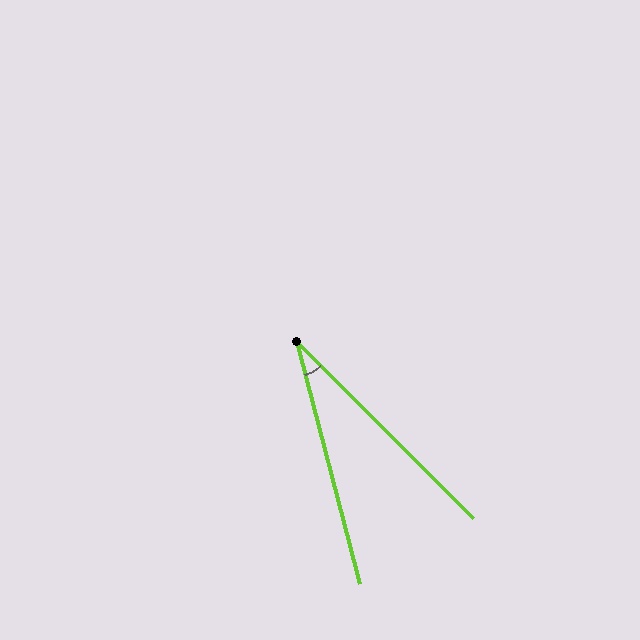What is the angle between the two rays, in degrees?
Approximately 30 degrees.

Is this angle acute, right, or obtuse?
It is acute.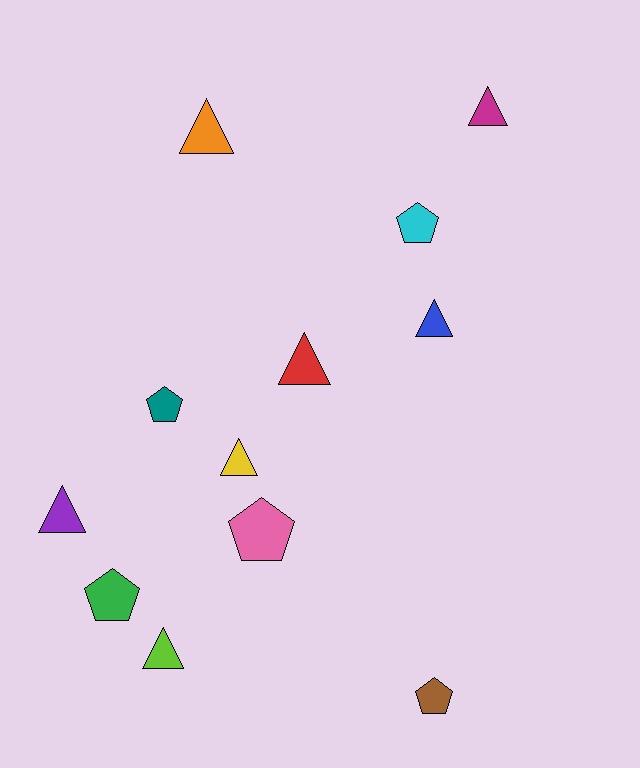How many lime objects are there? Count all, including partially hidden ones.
There is 1 lime object.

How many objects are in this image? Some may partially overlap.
There are 12 objects.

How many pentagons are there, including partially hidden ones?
There are 5 pentagons.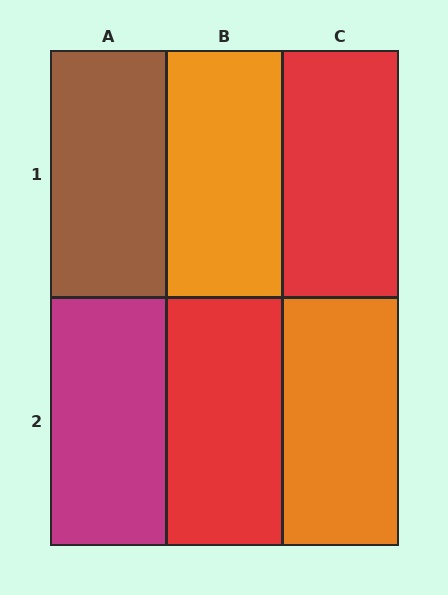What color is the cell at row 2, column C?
Orange.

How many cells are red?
2 cells are red.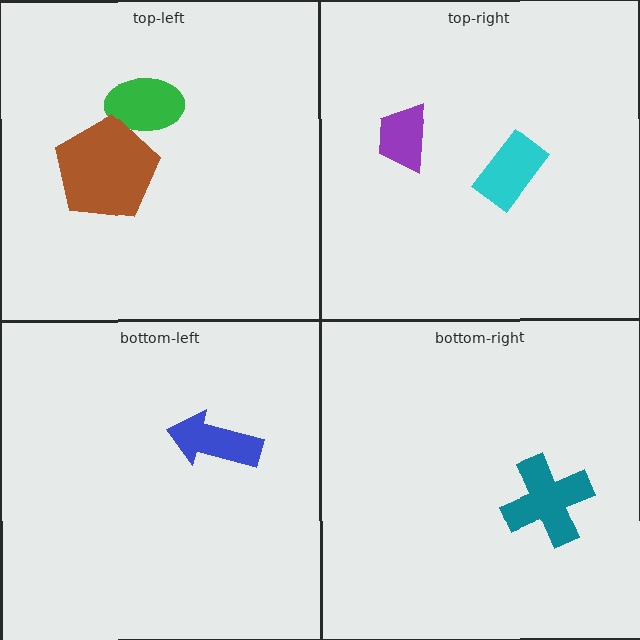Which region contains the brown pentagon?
The top-left region.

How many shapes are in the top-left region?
2.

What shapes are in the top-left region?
The green ellipse, the brown pentagon.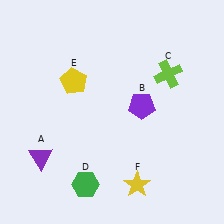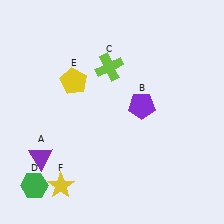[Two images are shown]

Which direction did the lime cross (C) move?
The lime cross (C) moved left.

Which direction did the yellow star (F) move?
The yellow star (F) moved left.